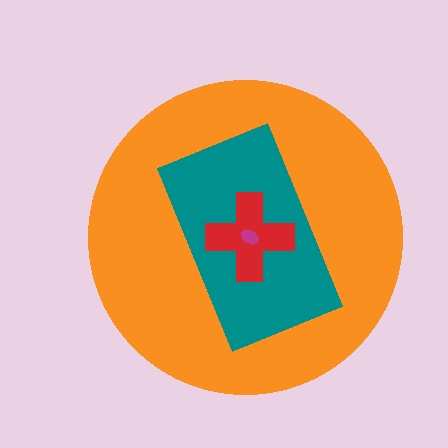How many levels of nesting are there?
4.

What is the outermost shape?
The orange circle.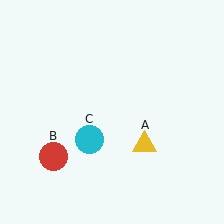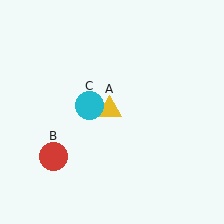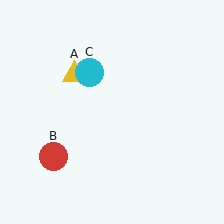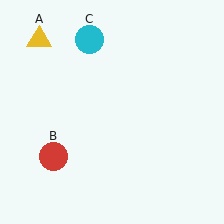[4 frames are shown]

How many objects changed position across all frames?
2 objects changed position: yellow triangle (object A), cyan circle (object C).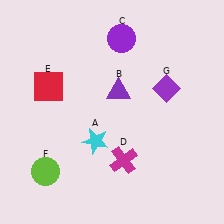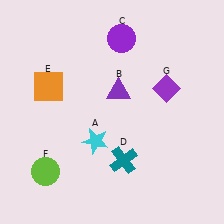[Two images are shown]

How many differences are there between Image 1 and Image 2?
There are 2 differences between the two images.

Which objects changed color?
D changed from magenta to teal. E changed from red to orange.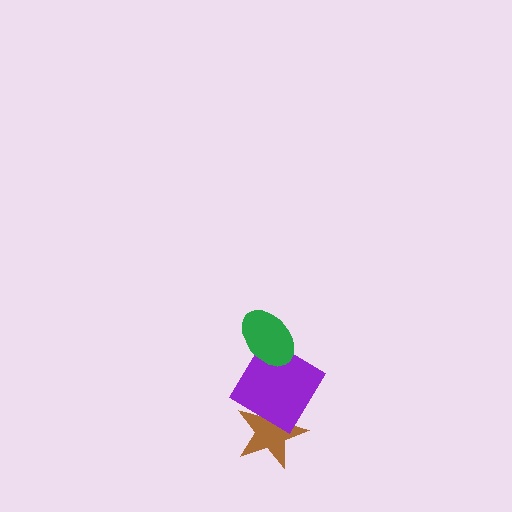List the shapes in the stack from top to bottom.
From top to bottom: the green ellipse, the purple diamond, the brown star.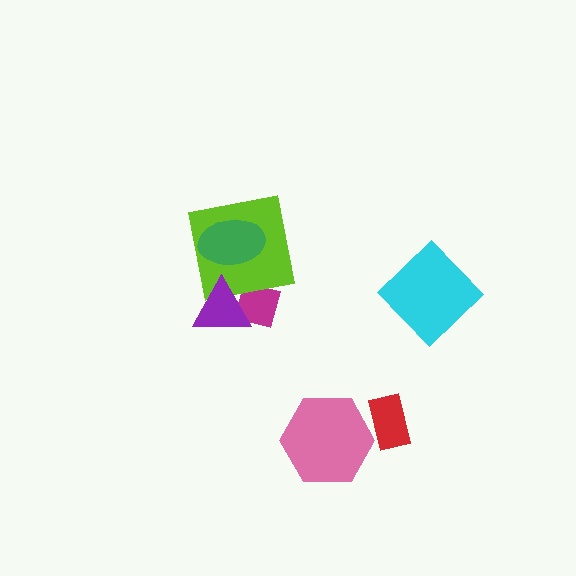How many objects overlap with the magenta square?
2 objects overlap with the magenta square.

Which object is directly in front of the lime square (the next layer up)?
The purple triangle is directly in front of the lime square.